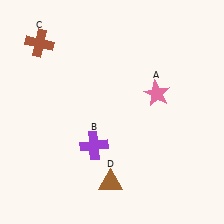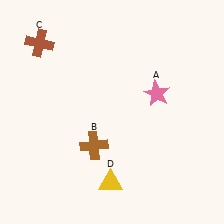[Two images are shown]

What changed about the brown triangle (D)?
In Image 1, D is brown. In Image 2, it changed to yellow.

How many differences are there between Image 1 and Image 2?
There are 2 differences between the two images.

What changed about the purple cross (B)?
In Image 1, B is purple. In Image 2, it changed to brown.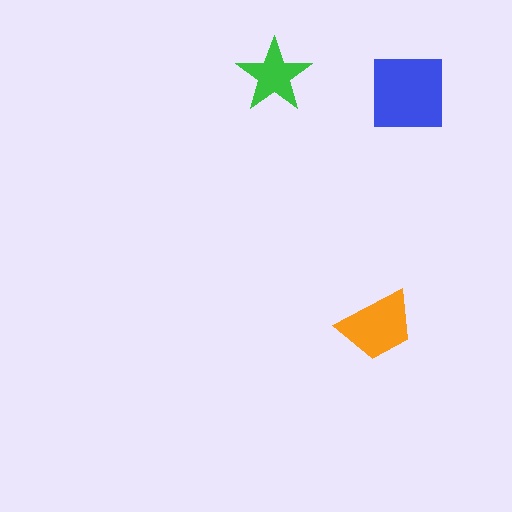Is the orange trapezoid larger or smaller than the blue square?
Smaller.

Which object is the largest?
The blue square.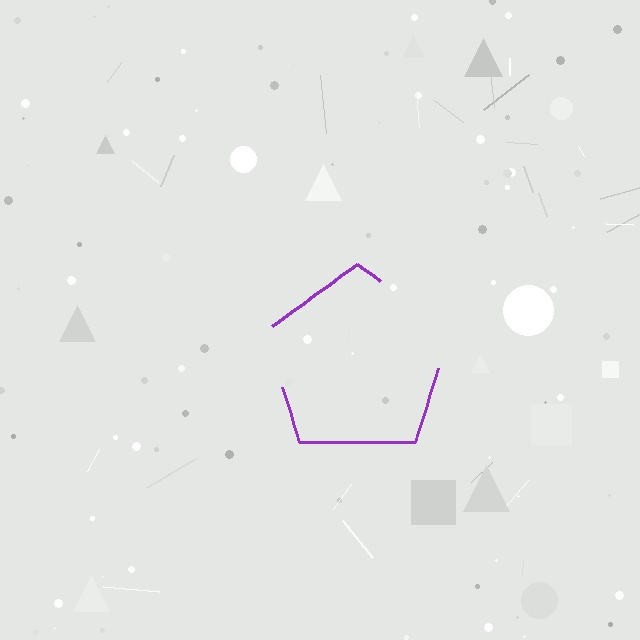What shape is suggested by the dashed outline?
The dashed outline suggests a pentagon.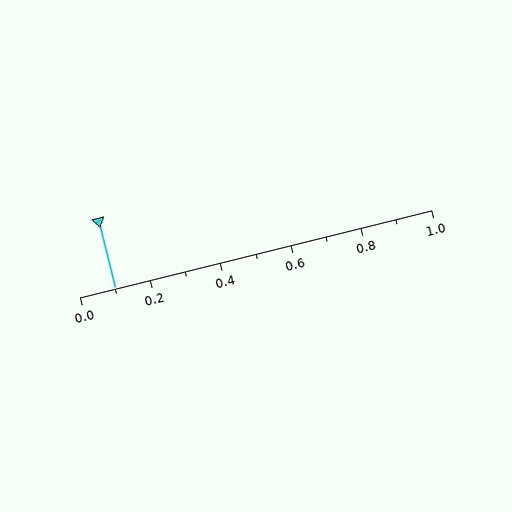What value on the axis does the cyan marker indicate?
The marker indicates approximately 0.1.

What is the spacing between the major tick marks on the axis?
The major ticks are spaced 0.2 apart.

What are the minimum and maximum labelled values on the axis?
The axis runs from 0.0 to 1.0.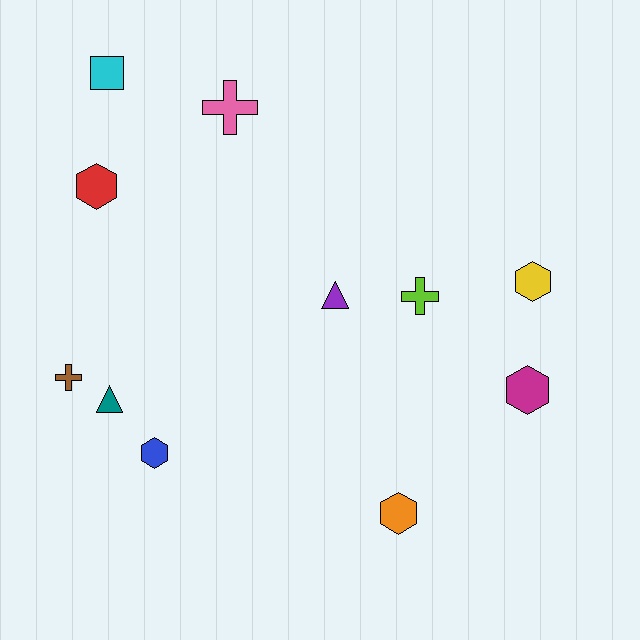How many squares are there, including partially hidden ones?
There is 1 square.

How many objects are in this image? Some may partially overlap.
There are 11 objects.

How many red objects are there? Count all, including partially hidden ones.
There is 1 red object.